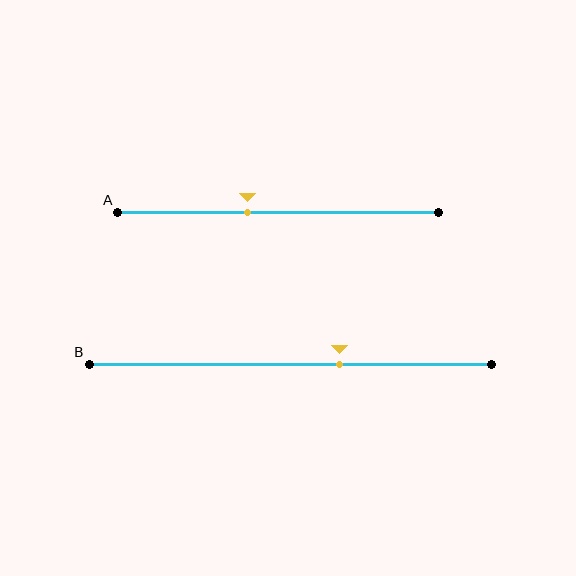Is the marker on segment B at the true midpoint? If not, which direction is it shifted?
No, the marker on segment B is shifted to the right by about 12% of the segment length.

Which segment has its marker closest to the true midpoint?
Segment A has its marker closest to the true midpoint.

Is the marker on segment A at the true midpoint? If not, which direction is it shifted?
No, the marker on segment A is shifted to the left by about 9% of the segment length.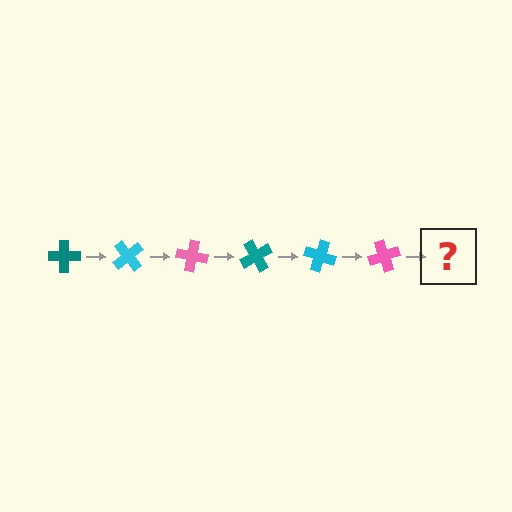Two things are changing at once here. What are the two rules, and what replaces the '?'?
The two rules are that it rotates 50 degrees each step and the color cycles through teal, cyan, and pink. The '?' should be a teal cross, rotated 300 degrees from the start.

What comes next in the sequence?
The next element should be a teal cross, rotated 300 degrees from the start.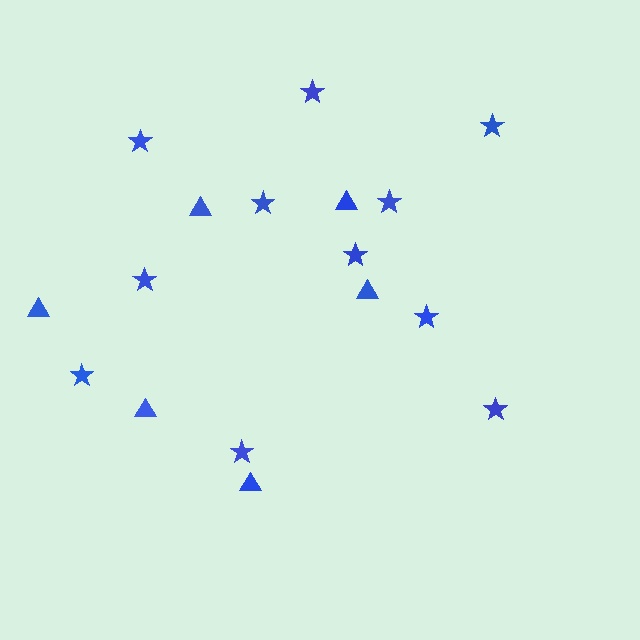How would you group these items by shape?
There are 2 groups: one group of stars (11) and one group of triangles (6).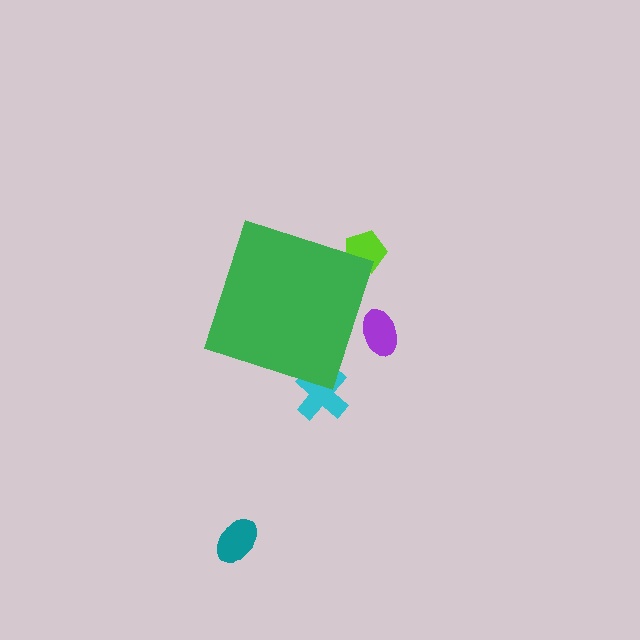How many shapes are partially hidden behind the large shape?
3 shapes are partially hidden.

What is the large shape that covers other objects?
A green diamond.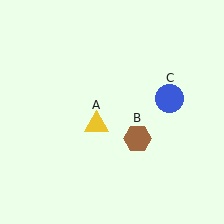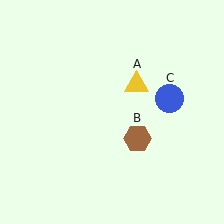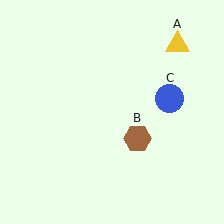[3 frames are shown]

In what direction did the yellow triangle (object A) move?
The yellow triangle (object A) moved up and to the right.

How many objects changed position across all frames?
1 object changed position: yellow triangle (object A).